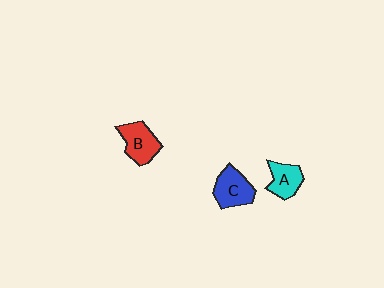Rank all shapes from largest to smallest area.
From largest to smallest: C (blue), B (red), A (cyan).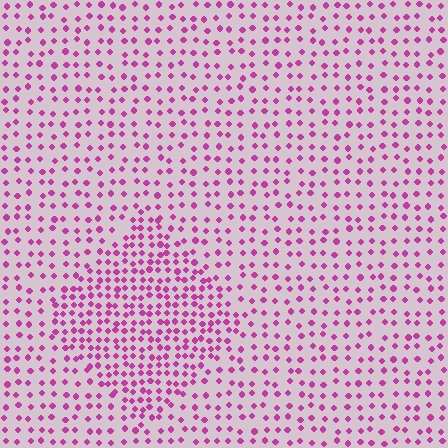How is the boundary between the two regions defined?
The boundary is defined by a change in element density (approximately 1.9x ratio). All elements are the same color, size, and shape.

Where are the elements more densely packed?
The elements are more densely packed inside the diamond boundary.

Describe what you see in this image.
The image contains small magenta elements arranged at two different densities. A diamond-shaped region is visible where the elements are more densely packed than the surrounding area.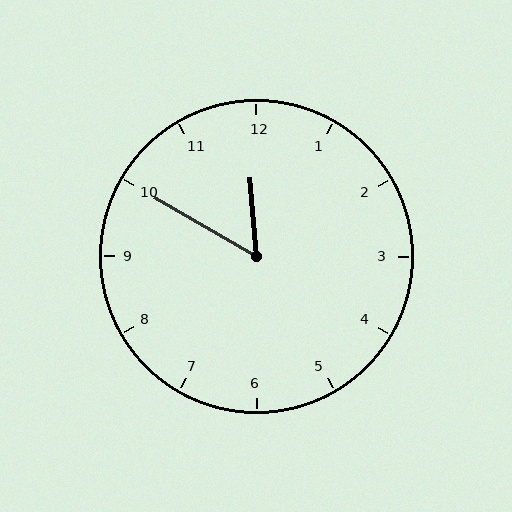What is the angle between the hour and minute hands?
Approximately 55 degrees.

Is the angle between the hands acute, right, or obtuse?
It is acute.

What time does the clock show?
11:50.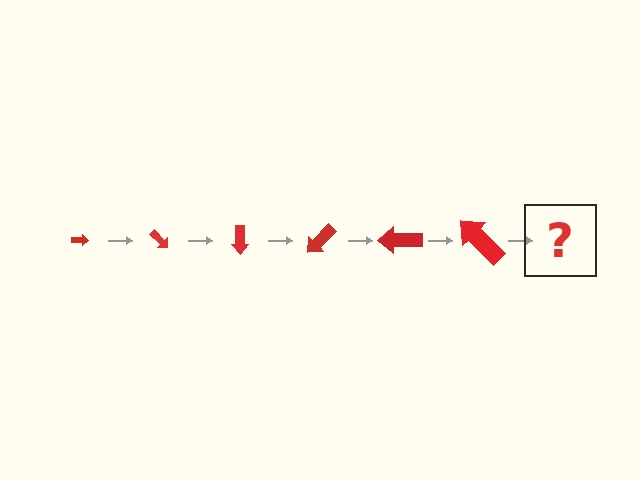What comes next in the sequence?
The next element should be an arrow, larger than the previous one and rotated 270 degrees from the start.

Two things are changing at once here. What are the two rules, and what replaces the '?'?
The two rules are that the arrow grows larger each step and it rotates 45 degrees each step. The '?' should be an arrow, larger than the previous one and rotated 270 degrees from the start.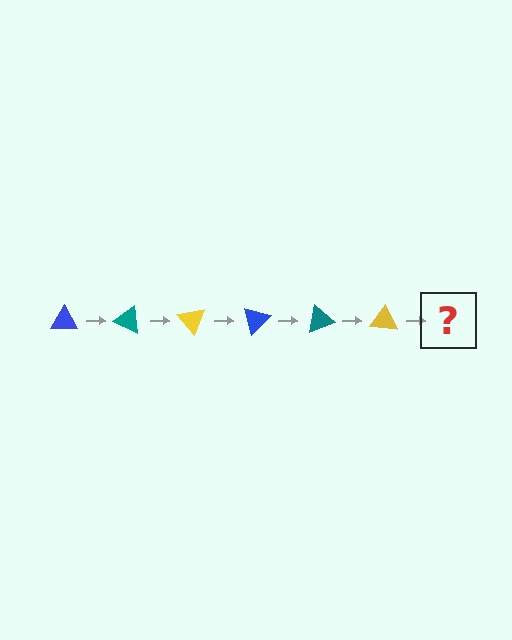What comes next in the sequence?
The next element should be a blue triangle, rotated 150 degrees from the start.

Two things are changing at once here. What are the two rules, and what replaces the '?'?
The two rules are that it rotates 25 degrees each step and the color cycles through blue, teal, and yellow. The '?' should be a blue triangle, rotated 150 degrees from the start.